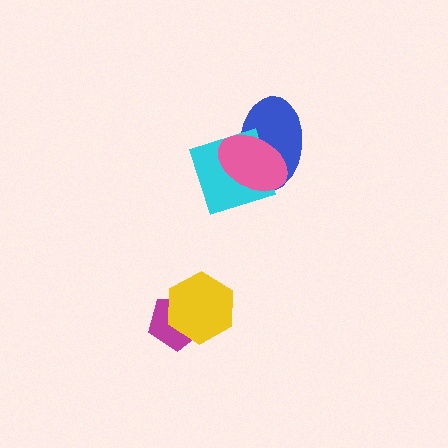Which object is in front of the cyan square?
The pink ellipse is in front of the cyan square.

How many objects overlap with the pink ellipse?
2 objects overlap with the pink ellipse.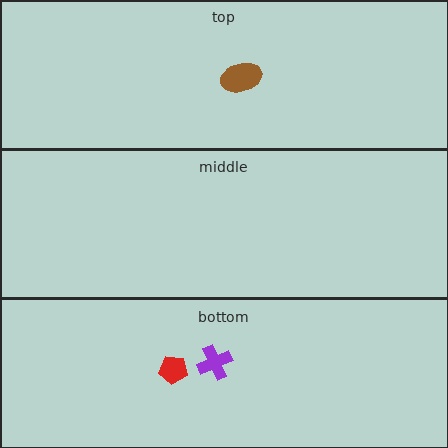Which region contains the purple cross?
The bottom region.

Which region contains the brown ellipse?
The top region.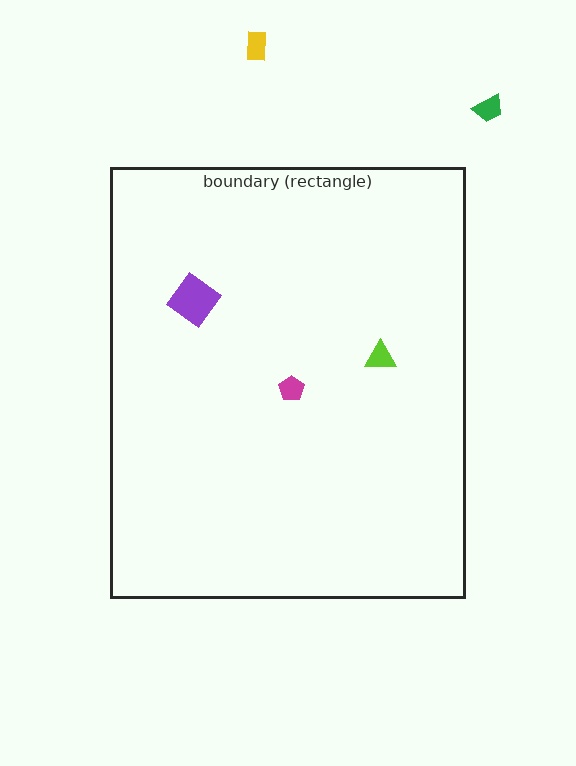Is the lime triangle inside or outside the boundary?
Inside.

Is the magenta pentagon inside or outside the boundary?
Inside.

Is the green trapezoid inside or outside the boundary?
Outside.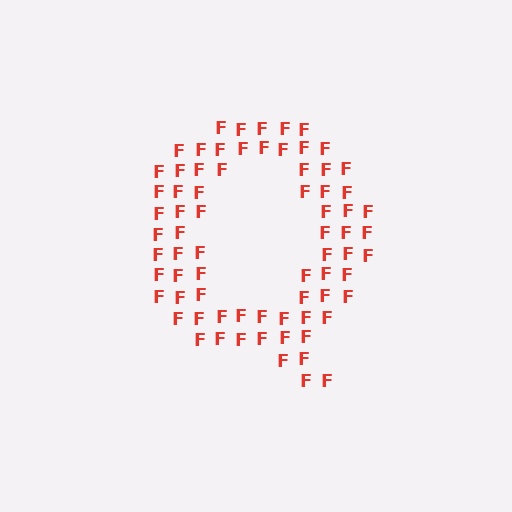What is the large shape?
The large shape is the letter Q.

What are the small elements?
The small elements are letter F's.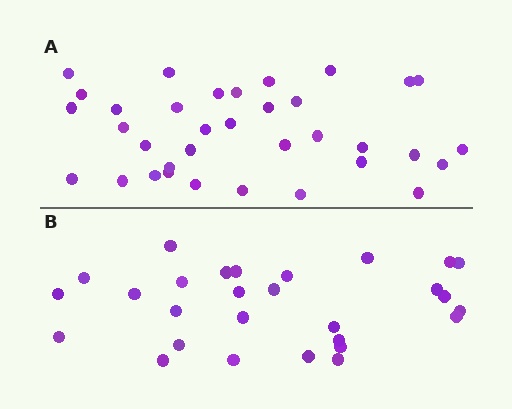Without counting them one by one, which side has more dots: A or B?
Region A (the top region) has more dots.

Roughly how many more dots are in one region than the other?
Region A has roughly 8 or so more dots than region B.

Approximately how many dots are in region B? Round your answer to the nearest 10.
About 30 dots. (The exact count is 28, which rounds to 30.)